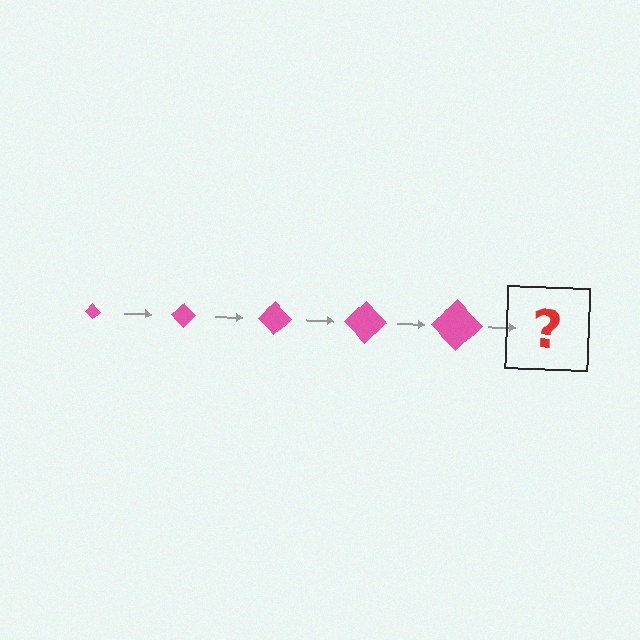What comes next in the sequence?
The next element should be a pink diamond, larger than the previous one.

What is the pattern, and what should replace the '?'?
The pattern is that the diamond gets progressively larger each step. The '?' should be a pink diamond, larger than the previous one.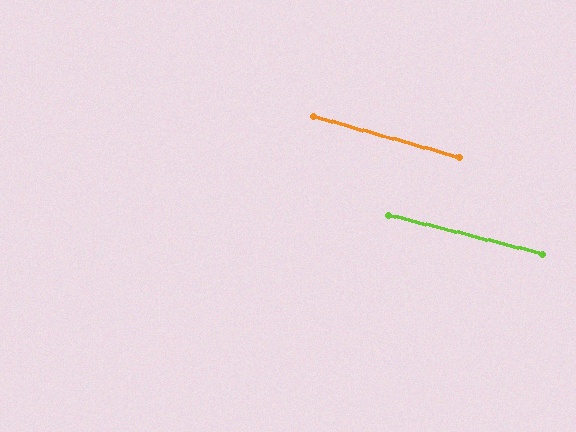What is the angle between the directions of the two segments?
Approximately 1 degree.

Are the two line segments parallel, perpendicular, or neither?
Parallel — their directions differ by only 1.2°.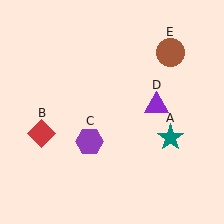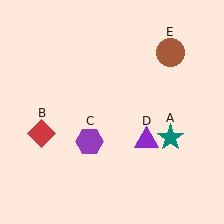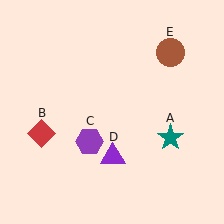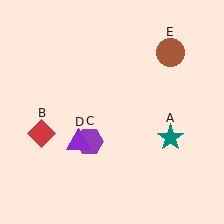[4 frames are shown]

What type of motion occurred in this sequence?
The purple triangle (object D) rotated clockwise around the center of the scene.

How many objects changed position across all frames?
1 object changed position: purple triangle (object D).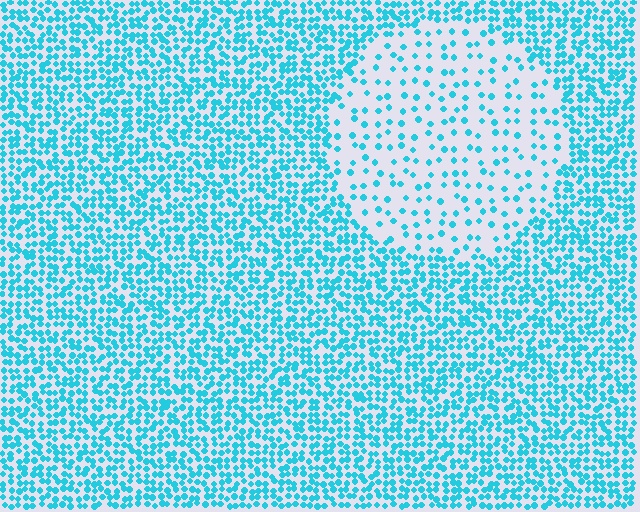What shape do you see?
I see a circle.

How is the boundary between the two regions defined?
The boundary is defined by a change in element density (approximately 2.9x ratio). All elements are the same color, size, and shape.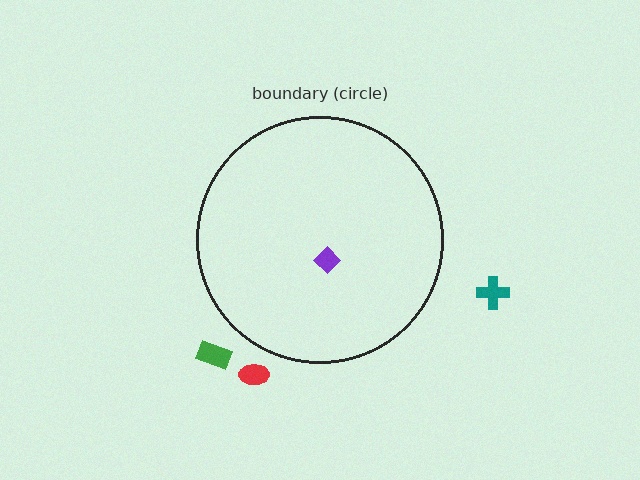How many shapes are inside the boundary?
1 inside, 3 outside.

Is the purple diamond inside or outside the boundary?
Inside.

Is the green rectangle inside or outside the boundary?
Outside.